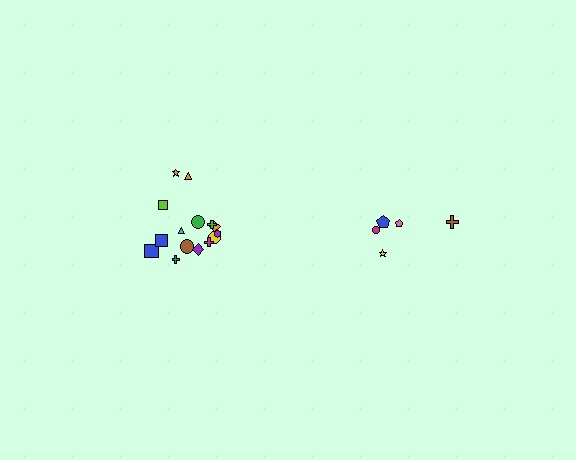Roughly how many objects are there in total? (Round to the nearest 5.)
Roughly 20 objects in total.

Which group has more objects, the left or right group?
The left group.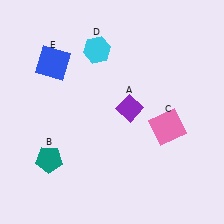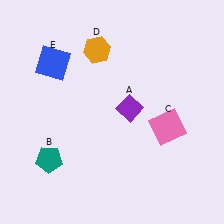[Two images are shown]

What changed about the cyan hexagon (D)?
In Image 1, D is cyan. In Image 2, it changed to orange.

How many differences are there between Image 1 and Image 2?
There is 1 difference between the two images.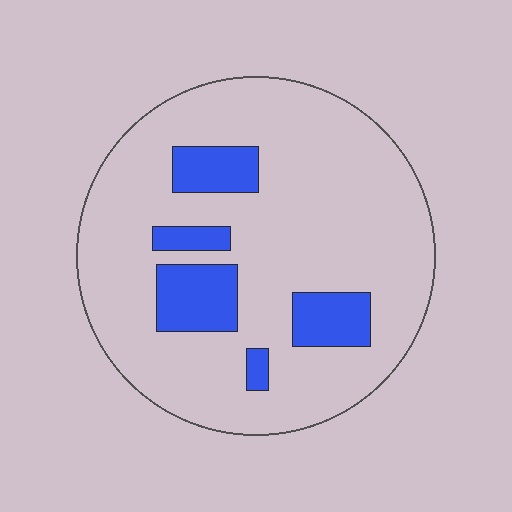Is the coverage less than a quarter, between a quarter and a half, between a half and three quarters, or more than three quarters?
Less than a quarter.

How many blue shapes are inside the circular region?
5.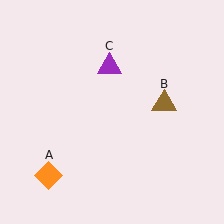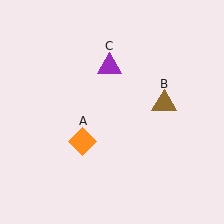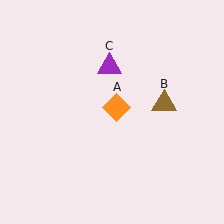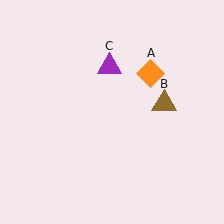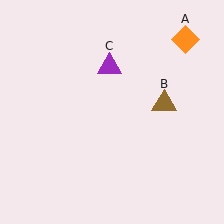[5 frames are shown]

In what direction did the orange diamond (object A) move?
The orange diamond (object A) moved up and to the right.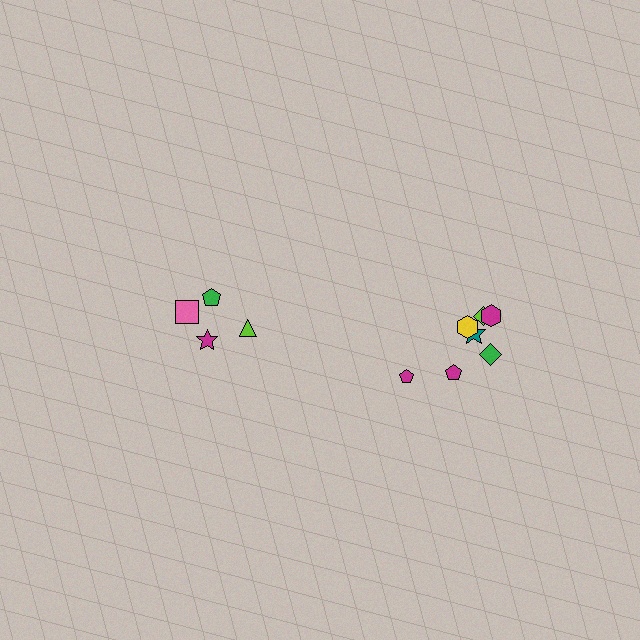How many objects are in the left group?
There are 4 objects.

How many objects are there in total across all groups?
There are 11 objects.